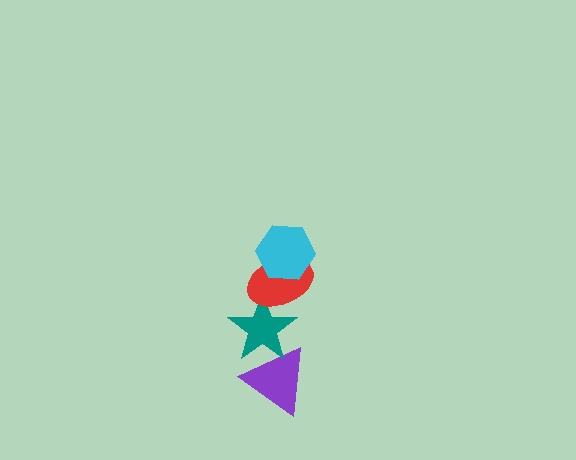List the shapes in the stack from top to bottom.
From top to bottom: the cyan hexagon, the red ellipse, the teal star, the purple triangle.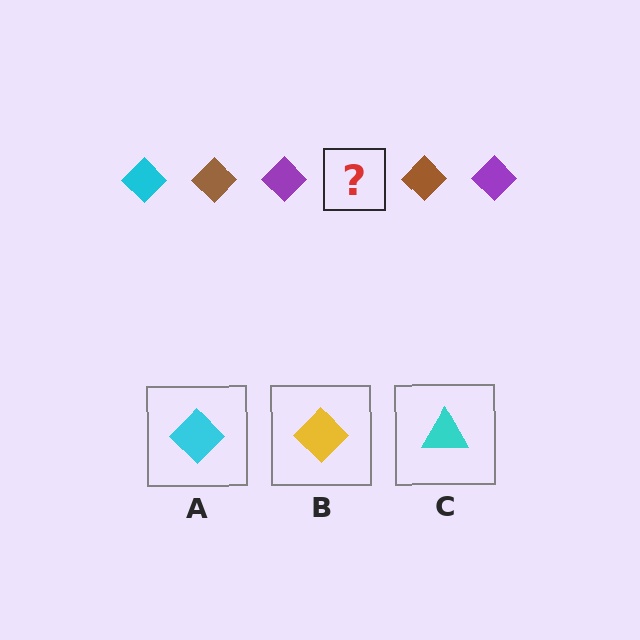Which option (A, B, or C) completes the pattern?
A.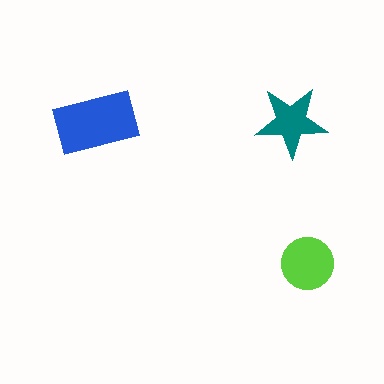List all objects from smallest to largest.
The teal star, the lime circle, the blue rectangle.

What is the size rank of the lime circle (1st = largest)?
2nd.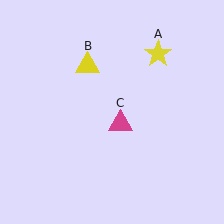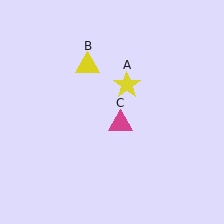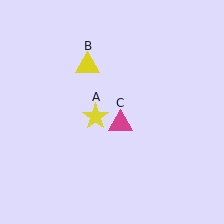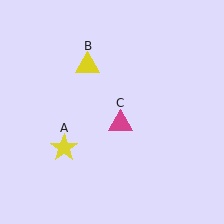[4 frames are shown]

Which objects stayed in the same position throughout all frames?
Yellow triangle (object B) and magenta triangle (object C) remained stationary.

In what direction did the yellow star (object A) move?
The yellow star (object A) moved down and to the left.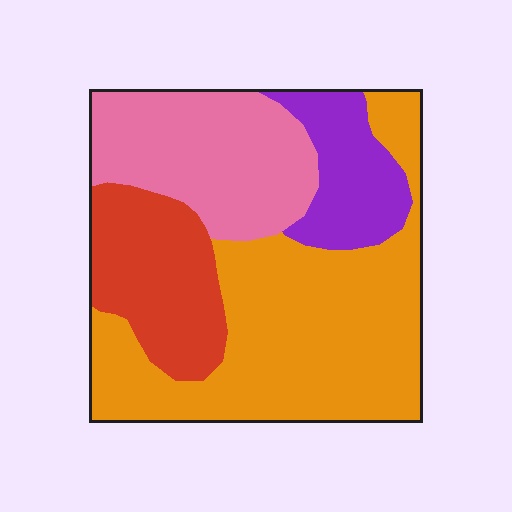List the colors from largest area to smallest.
From largest to smallest: orange, pink, red, purple.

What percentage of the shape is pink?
Pink takes up about one quarter (1/4) of the shape.